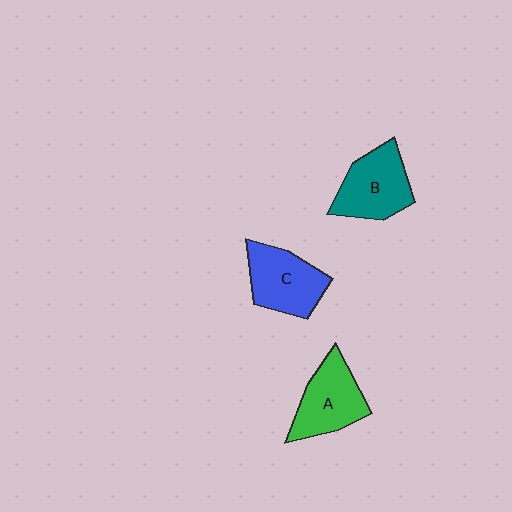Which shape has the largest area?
Shape C (blue).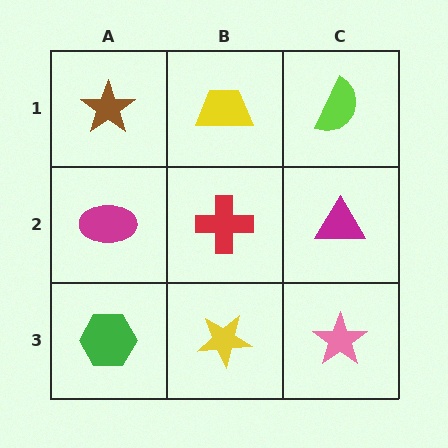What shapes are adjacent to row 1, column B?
A red cross (row 2, column B), a brown star (row 1, column A), a lime semicircle (row 1, column C).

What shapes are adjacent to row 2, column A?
A brown star (row 1, column A), a green hexagon (row 3, column A), a red cross (row 2, column B).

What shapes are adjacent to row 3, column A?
A magenta ellipse (row 2, column A), a yellow star (row 3, column B).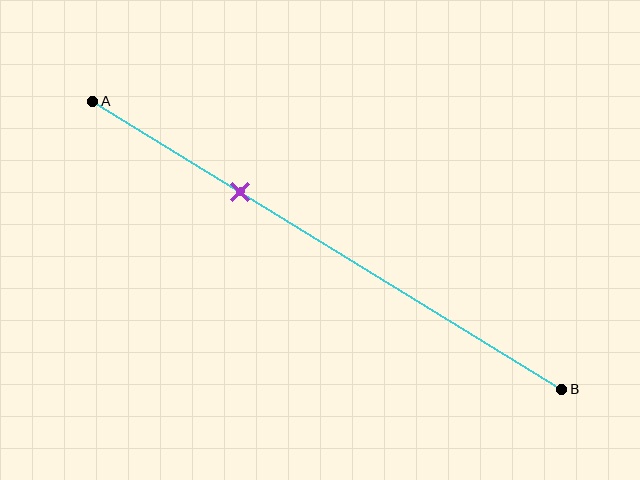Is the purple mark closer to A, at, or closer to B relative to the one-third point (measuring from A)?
The purple mark is approximately at the one-third point of segment AB.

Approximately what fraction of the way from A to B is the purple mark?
The purple mark is approximately 30% of the way from A to B.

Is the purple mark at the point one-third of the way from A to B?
Yes, the mark is approximately at the one-third point.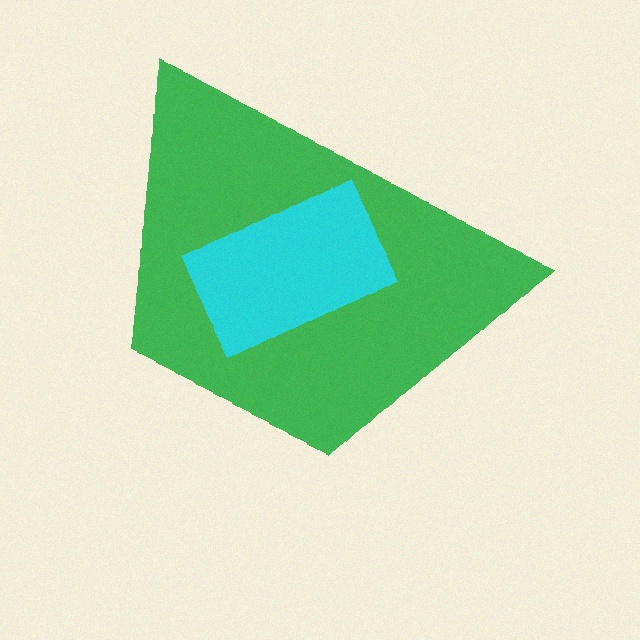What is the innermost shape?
The cyan rectangle.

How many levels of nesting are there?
2.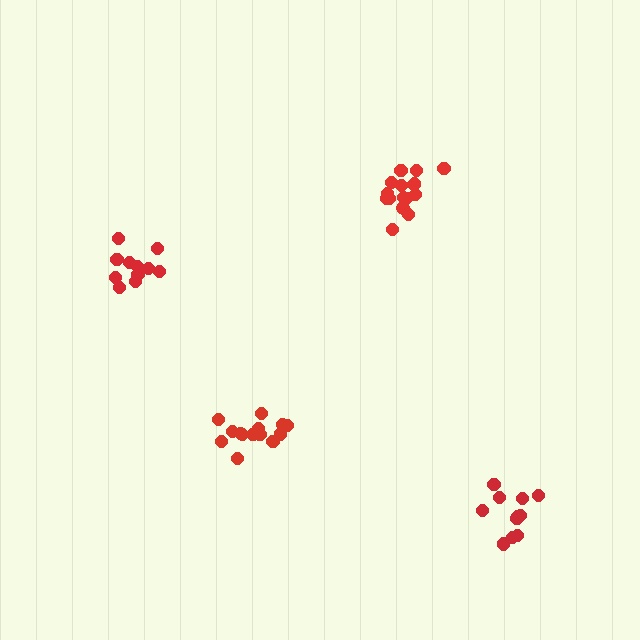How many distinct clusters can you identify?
There are 4 distinct clusters.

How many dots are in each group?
Group 1: 16 dots, Group 2: 11 dots, Group 3: 11 dots, Group 4: 14 dots (52 total).